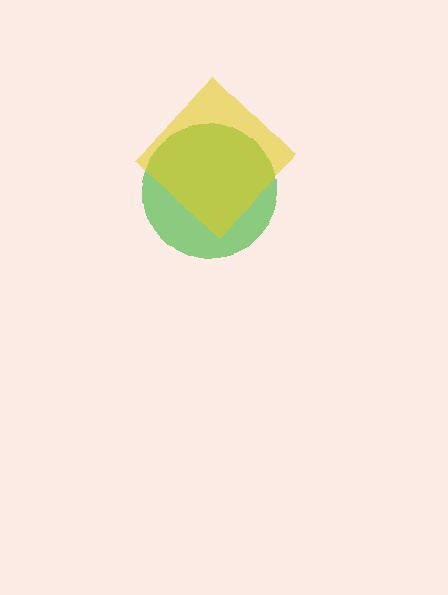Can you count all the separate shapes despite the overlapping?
Yes, there are 2 separate shapes.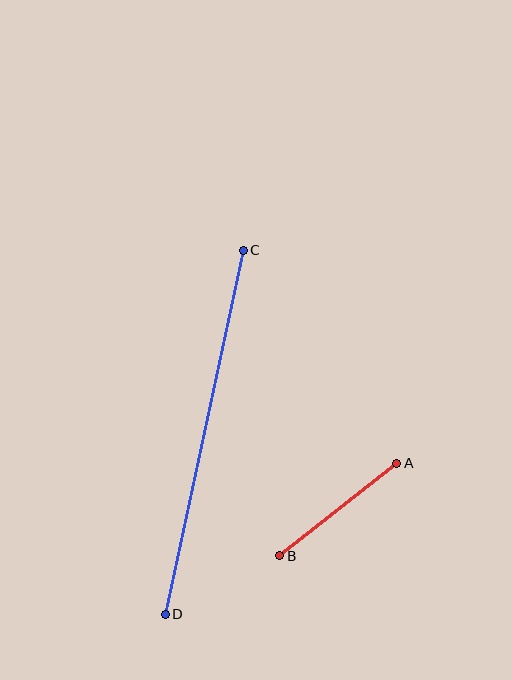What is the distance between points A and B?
The distance is approximately 149 pixels.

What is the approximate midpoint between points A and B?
The midpoint is at approximately (338, 509) pixels.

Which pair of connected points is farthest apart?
Points C and D are farthest apart.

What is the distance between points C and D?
The distance is approximately 372 pixels.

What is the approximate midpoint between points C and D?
The midpoint is at approximately (204, 432) pixels.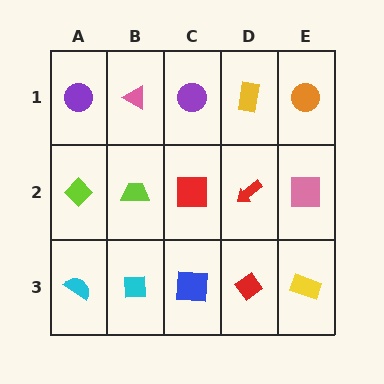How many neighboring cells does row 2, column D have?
4.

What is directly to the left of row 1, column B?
A purple circle.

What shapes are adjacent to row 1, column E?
A pink square (row 2, column E), a yellow rectangle (row 1, column D).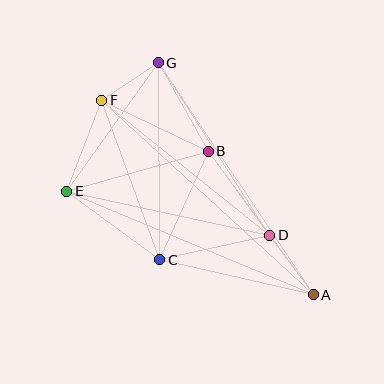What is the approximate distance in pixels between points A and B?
The distance between A and B is approximately 178 pixels.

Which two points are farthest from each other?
Points A and F are farthest from each other.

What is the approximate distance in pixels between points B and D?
The distance between B and D is approximately 104 pixels.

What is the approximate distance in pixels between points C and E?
The distance between C and E is approximately 116 pixels.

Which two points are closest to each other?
Points F and G are closest to each other.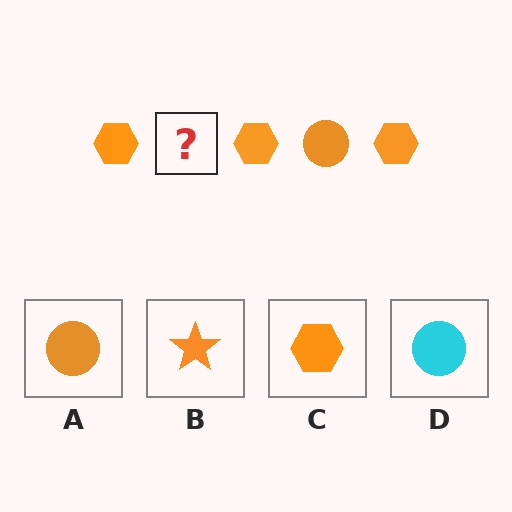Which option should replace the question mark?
Option A.